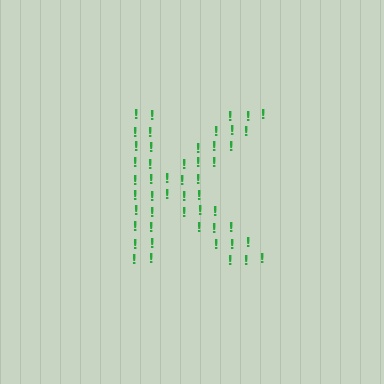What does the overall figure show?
The overall figure shows the letter K.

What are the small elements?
The small elements are exclamation marks.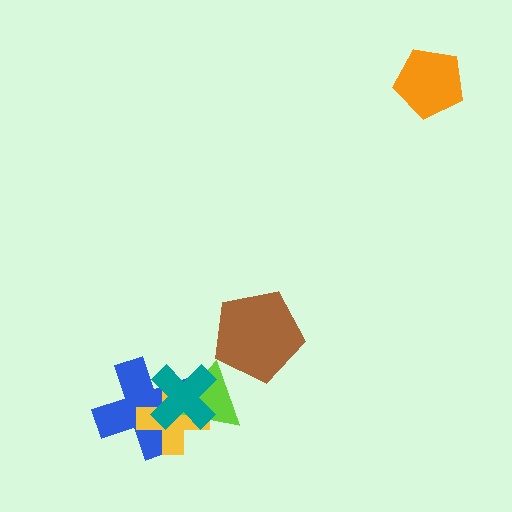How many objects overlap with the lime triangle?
3 objects overlap with the lime triangle.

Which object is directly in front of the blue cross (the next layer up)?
The yellow cross is directly in front of the blue cross.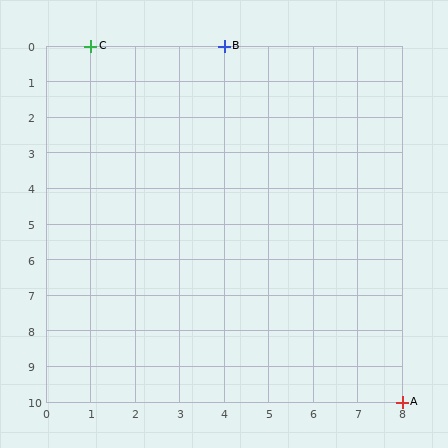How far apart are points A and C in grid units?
Points A and C are 7 columns and 10 rows apart (about 12.2 grid units diagonally).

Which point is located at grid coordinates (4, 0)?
Point B is at (4, 0).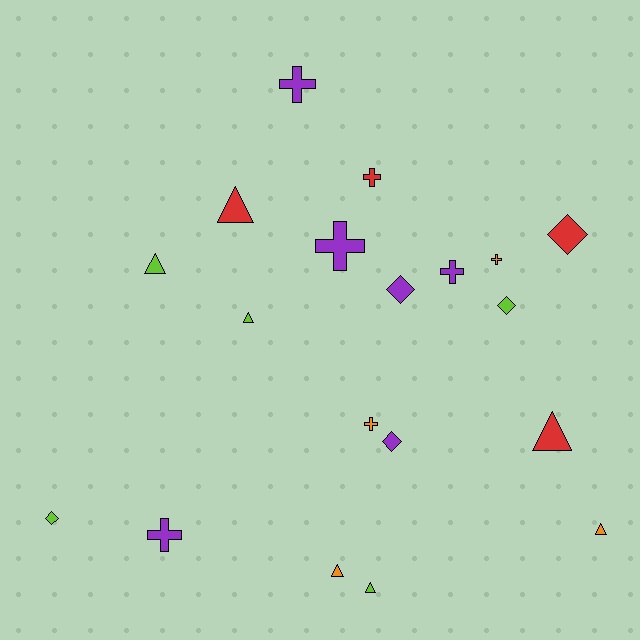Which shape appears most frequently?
Triangle, with 7 objects.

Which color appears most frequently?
Purple, with 6 objects.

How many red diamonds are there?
There is 1 red diamond.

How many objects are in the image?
There are 19 objects.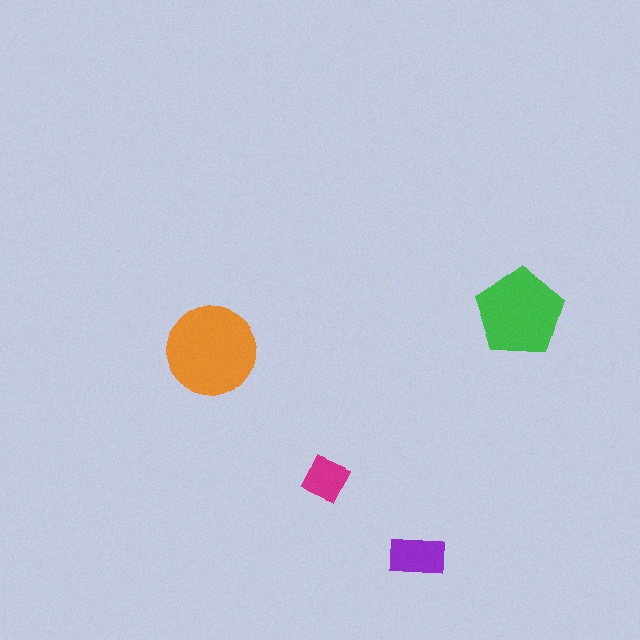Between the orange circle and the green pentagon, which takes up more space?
The orange circle.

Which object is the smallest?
The magenta diamond.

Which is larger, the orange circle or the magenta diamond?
The orange circle.